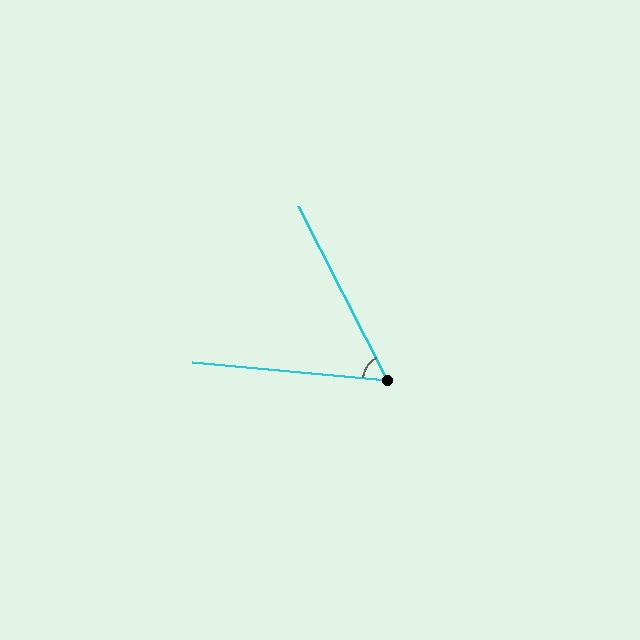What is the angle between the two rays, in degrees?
Approximately 58 degrees.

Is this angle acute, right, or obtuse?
It is acute.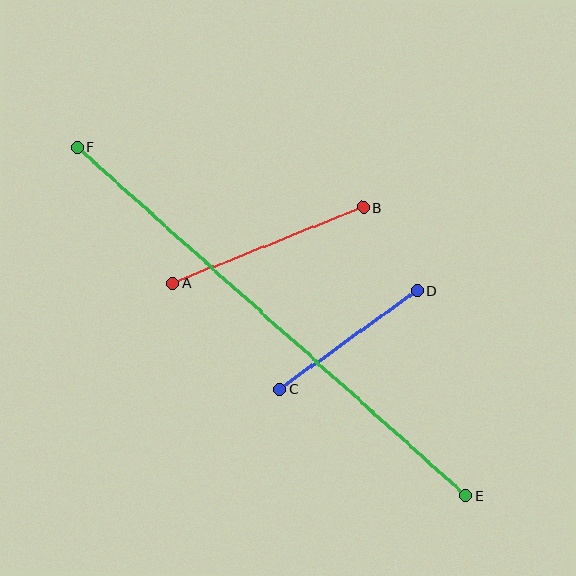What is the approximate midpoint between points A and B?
The midpoint is at approximately (268, 245) pixels.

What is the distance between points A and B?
The distance is approximately 205 pixels.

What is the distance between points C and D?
The distance is approximately 169 pixels.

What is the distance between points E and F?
The distance is approximately 522 pixels.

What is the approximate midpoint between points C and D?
The midpoint is at approximately (348, 340) pixels.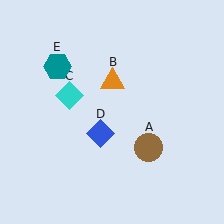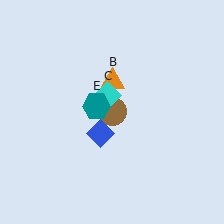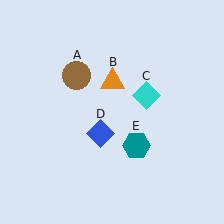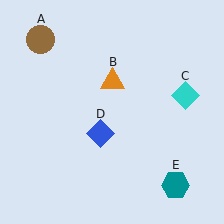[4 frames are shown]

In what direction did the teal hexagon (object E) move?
The teal hexagon (object E) moved down and to the right.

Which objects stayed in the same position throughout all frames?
Orange triangle (object B) and blue diamond (object D) remained stationary.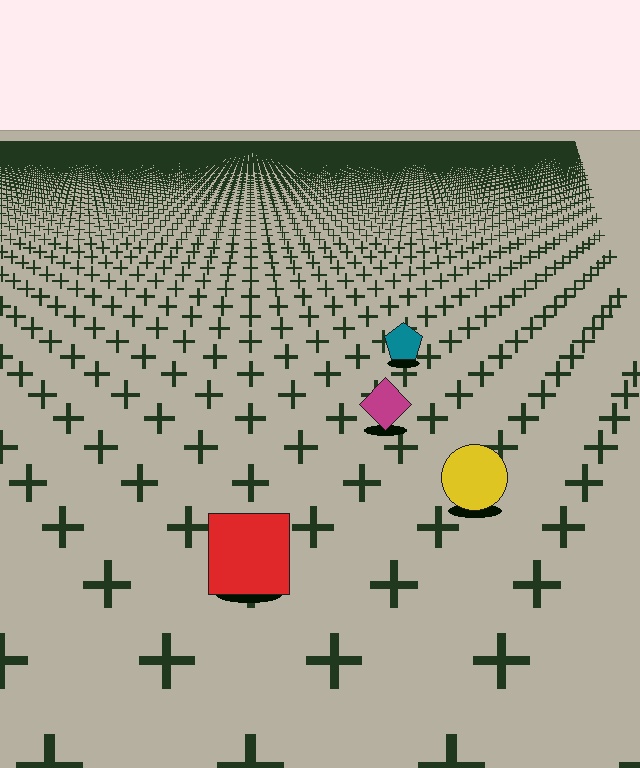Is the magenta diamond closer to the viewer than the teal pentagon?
Yes. The magenta diamond is closer — you can tell from the texture gradient: the ground texture is coarser near it.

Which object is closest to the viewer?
The red square is closest. The texture marks near it are larger and more spread out.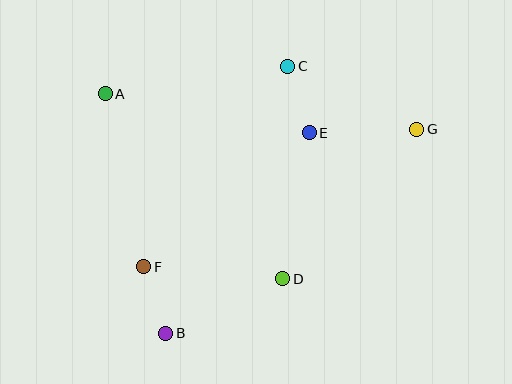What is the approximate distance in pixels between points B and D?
The distance between B and D is approximately 129 pixels.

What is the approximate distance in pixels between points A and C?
The distance between A and C is approximately 184 pixels.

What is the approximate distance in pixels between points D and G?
The distance between D and G is approximately 201 pixels.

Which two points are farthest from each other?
Points B and G are farthest from each other.